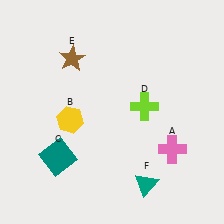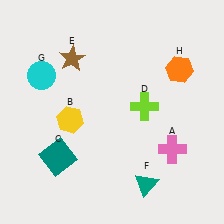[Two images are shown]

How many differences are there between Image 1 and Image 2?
There are 2 differences between the two images.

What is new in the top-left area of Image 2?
A cyan circle (G) was added in the top-left area of Image 2.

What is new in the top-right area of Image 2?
An orange hexagon (H) was added in the top-right area of Image 2.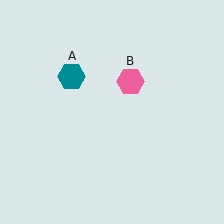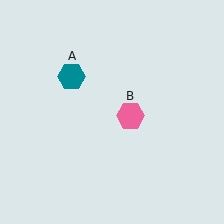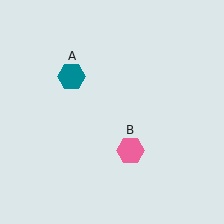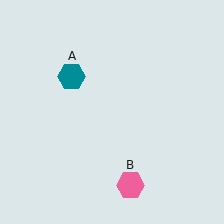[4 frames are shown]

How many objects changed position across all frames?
1 object changed position: pink hexagon (object B).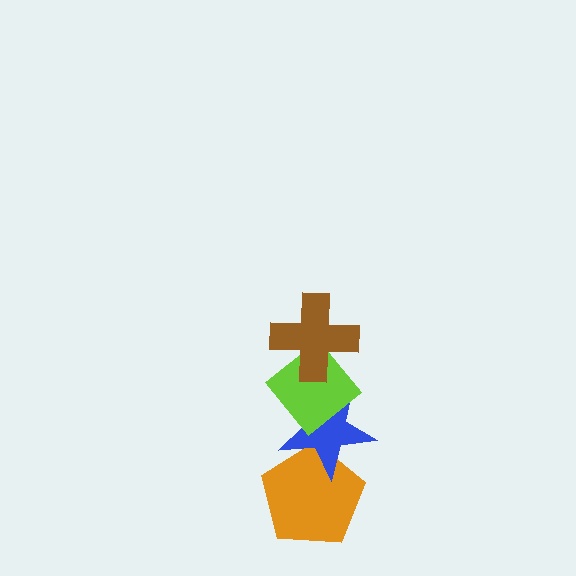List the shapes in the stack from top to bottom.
From top to bottom: the brown cross, the lime diamond, the blue star, the orange pentagon.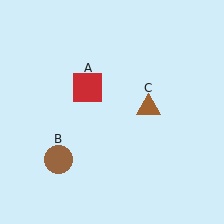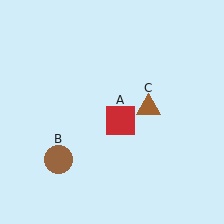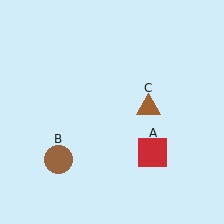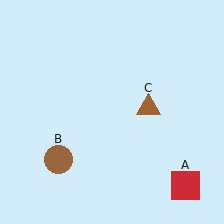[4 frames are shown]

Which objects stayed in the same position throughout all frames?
Brown circle (object B) and brown triangle (object C) remained stationary.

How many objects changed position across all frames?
1 object changed position: red square (object A).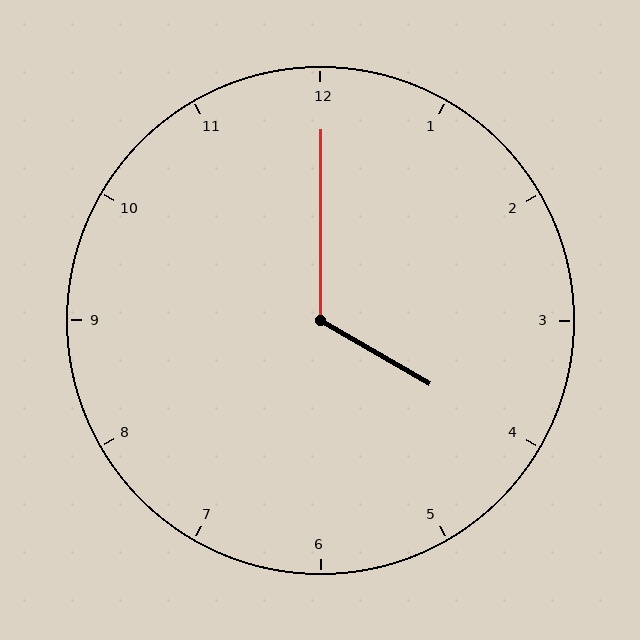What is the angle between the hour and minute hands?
Approximately 120 degrees.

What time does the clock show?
4:00.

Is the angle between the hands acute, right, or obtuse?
It is obtuse.